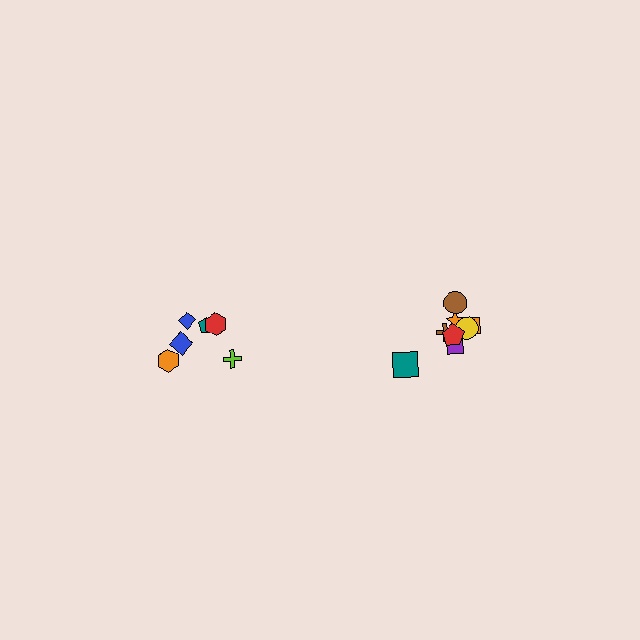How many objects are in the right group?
There are 8 objects.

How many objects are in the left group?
There are 6 objects.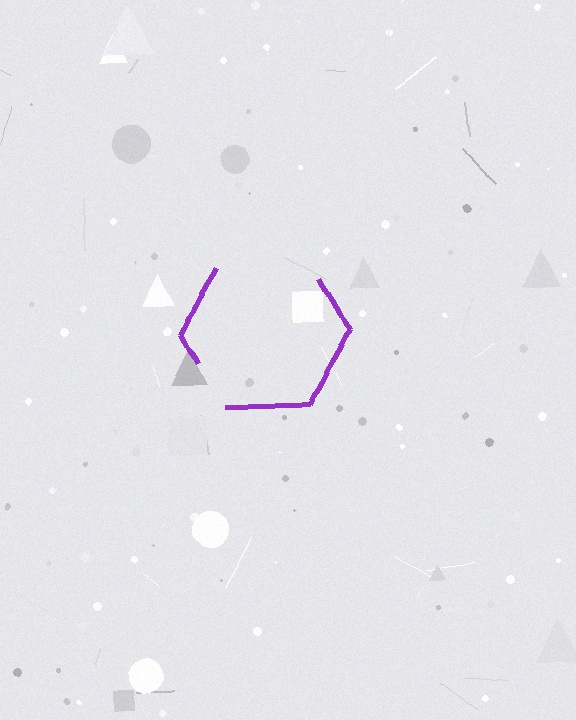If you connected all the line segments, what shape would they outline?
They would outline a hexagon.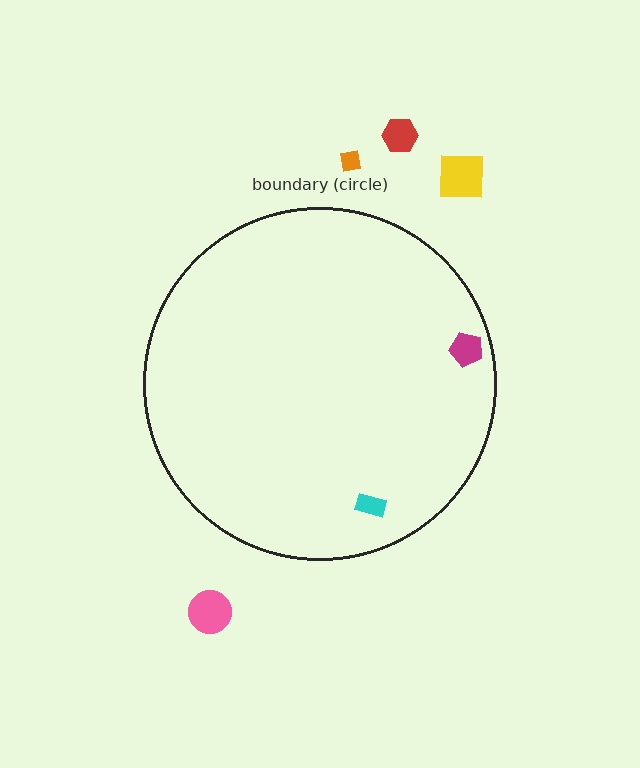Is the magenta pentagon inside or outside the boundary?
Inside.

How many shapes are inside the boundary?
2 inside, 4 outside.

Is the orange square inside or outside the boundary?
Outside.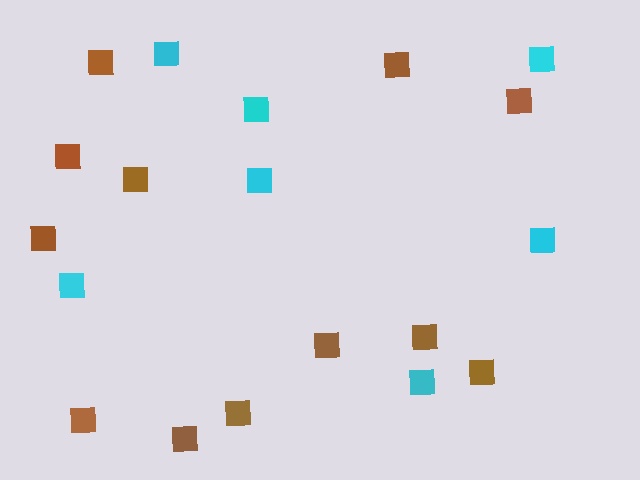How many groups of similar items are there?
There are 2 groups: one group of cyan squares (7) and one group of brown squares (12).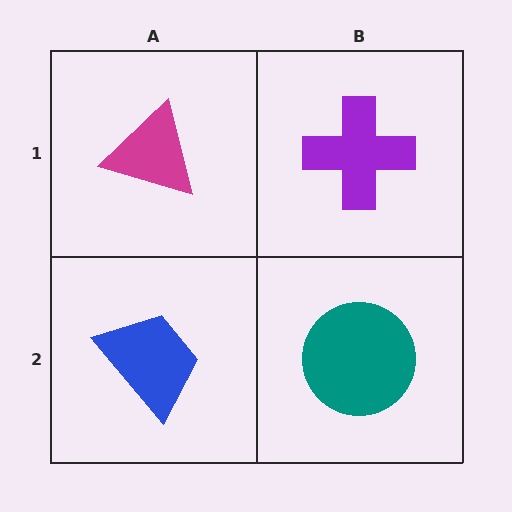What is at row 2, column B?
A teal circle.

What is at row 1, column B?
A purple cross.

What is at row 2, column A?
A blue trapezoid.